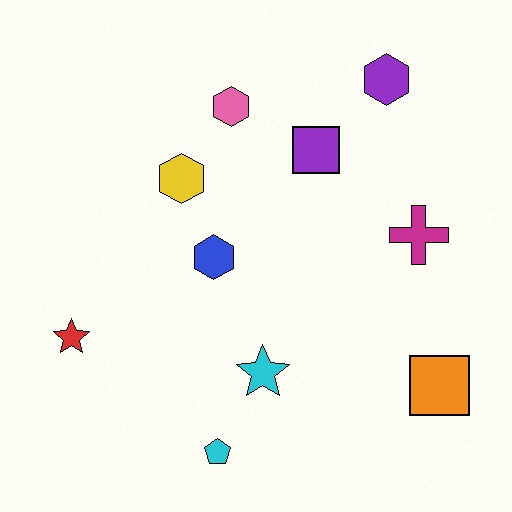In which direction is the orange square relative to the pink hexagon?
The orange square is below the pink hexagon.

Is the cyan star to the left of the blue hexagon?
No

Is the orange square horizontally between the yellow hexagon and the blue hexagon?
No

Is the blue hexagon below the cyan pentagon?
No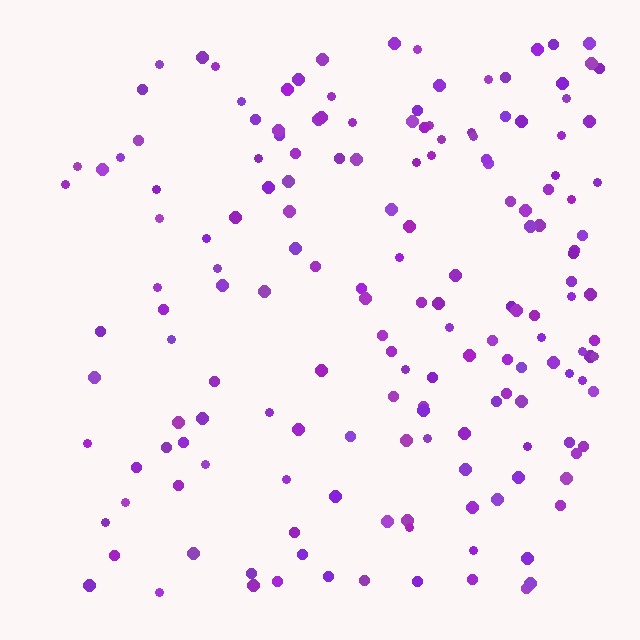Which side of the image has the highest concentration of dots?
The right.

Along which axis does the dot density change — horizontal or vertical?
Horizontal.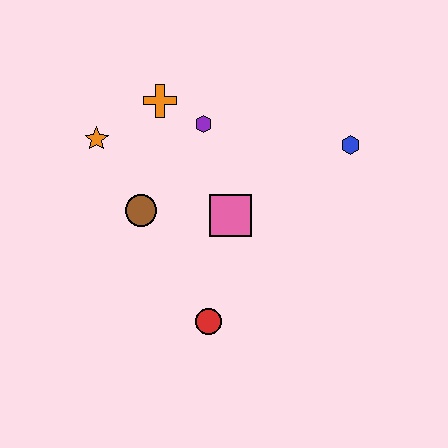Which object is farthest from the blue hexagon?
The orange star is farthest from the blue hexagon.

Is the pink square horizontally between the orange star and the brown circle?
No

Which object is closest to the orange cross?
The purple hexagon is closest to the orange cross.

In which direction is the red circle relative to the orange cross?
The red circle is below the orange cross.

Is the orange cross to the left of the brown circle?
No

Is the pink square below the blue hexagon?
Yes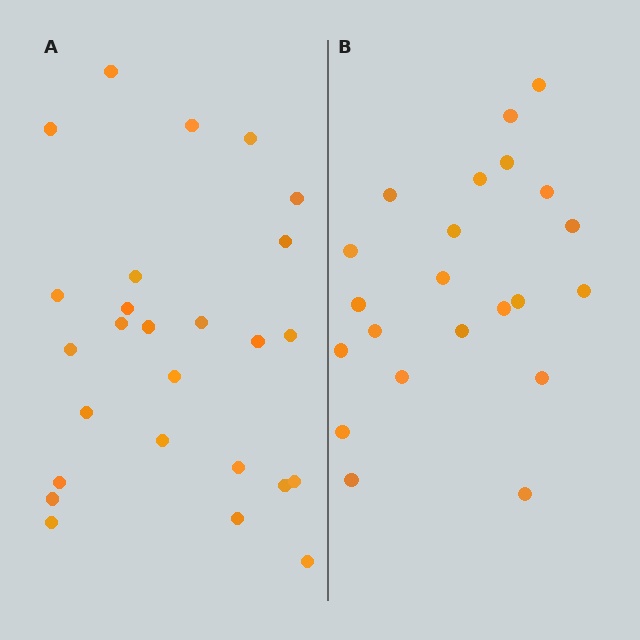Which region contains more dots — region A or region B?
Region A (the left region) has more dots.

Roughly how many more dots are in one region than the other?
Region A has about 4 more dots than region B.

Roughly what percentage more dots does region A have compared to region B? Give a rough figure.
About 20% more.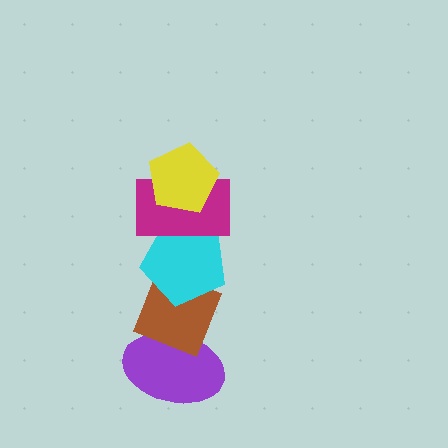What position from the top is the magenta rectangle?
The magenta rectangle is 2nd from the top.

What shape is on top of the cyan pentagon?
The magenta rectangle is on top of the cyan pentagon.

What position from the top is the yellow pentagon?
The yellow pentagon is 1st from the top.